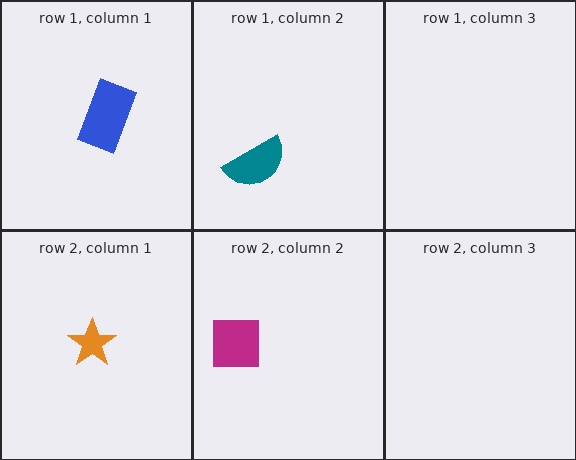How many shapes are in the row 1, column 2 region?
1.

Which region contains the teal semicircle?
The row 1, column 2 region.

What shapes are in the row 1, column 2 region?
The teal semicircle.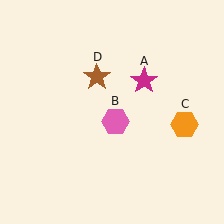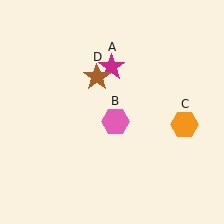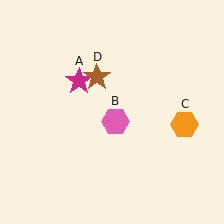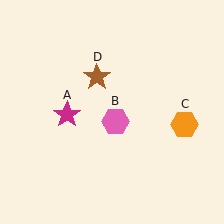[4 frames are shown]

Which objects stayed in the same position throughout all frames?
Pink hexagon (object B) and orange hexagon (object C) and brown star (object D) remained stationary.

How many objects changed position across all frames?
1 object changed position: magenta star (object A).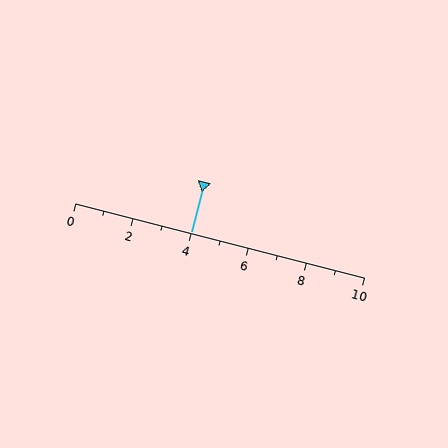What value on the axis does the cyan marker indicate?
The marker indicates approximately 4.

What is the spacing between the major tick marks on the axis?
The major ticks are spaced 2 apart.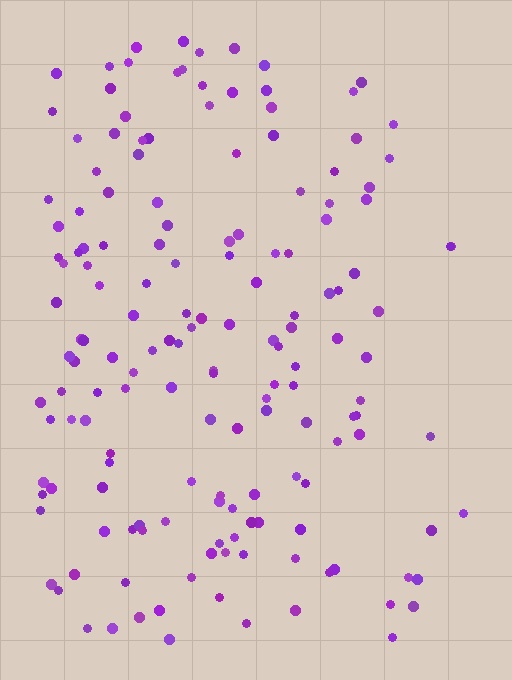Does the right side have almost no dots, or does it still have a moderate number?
Still a moderate number, just noticeably fewer than the left.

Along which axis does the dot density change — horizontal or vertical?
Horizontal.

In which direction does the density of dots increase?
From right to left, with the left side densest.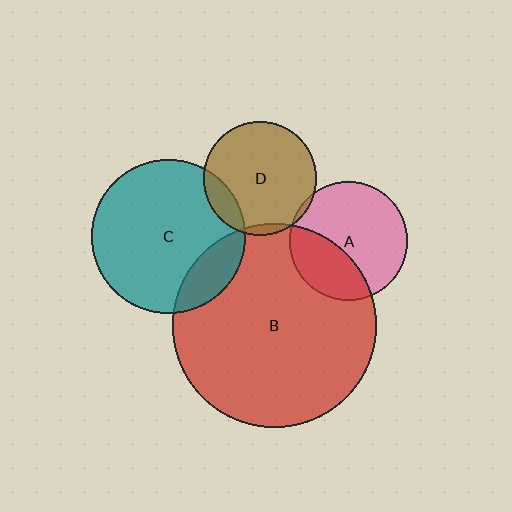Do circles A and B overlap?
Yes.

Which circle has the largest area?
Circle B (red).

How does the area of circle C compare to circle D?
Approximately 1.8 times.